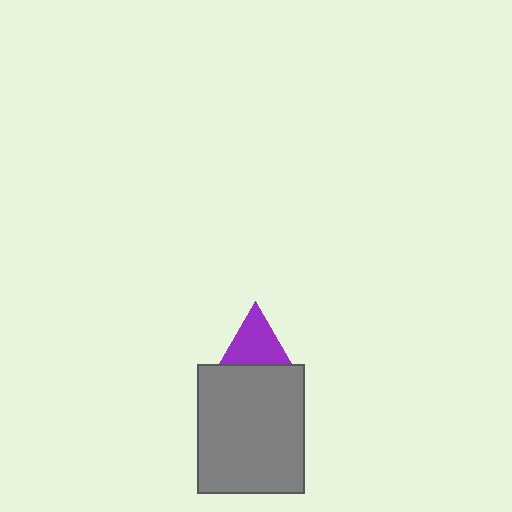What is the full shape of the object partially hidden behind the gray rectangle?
The partially hidden object is a purple triangle.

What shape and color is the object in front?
The object in front is a gray rectangle.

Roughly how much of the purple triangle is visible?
About half of it is visible (roughly 64%).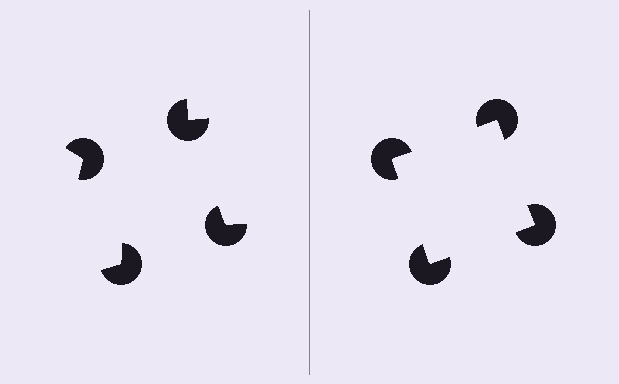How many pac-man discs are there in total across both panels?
8 — 4 on each side.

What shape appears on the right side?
An illusory square.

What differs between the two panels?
The pac-man discs are positioned identically on both sides; only the wedge orientations differ. On the right they align to a square; on the left they are misaligned.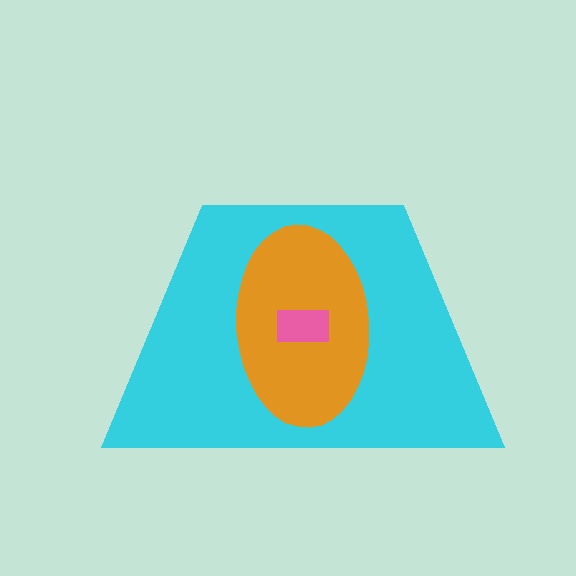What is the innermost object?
The pink rectangle.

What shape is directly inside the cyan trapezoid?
The orange ellipse.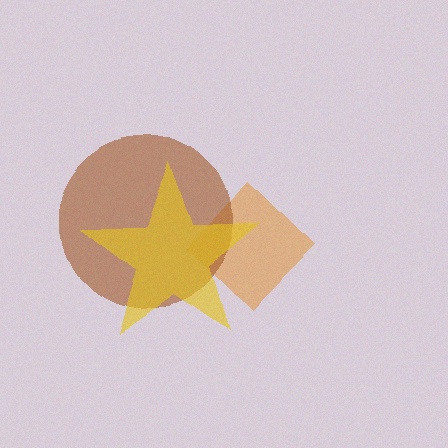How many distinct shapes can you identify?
There are 3 distinct shapes: an orange diamond, a brown circle, a yellow star.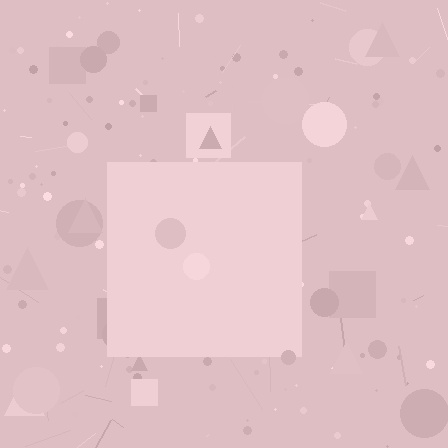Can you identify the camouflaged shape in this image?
The camouflaged shape is a square.